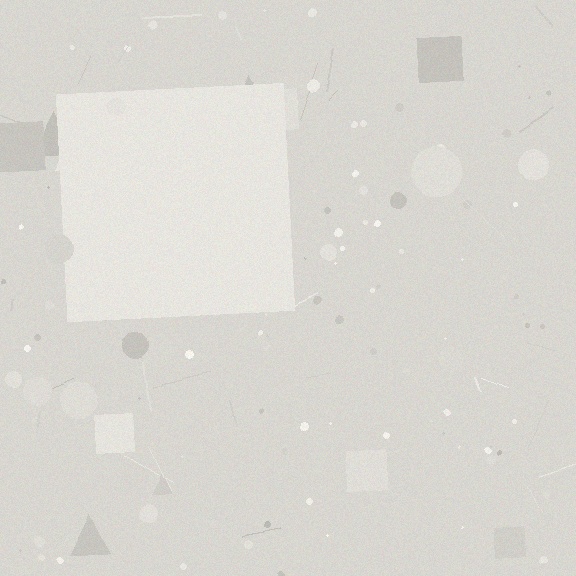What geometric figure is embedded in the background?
A square is embedded in the background.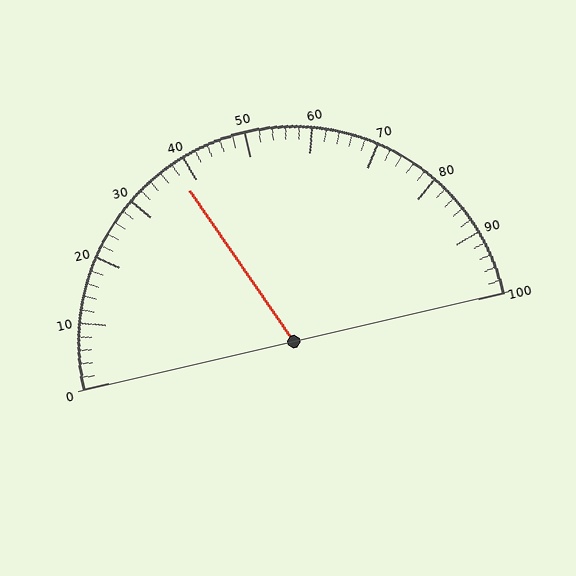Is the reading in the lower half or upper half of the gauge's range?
The reading is in the lower half of the range (0 to 100).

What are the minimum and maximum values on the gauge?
The gauge ranges from 0 to 100.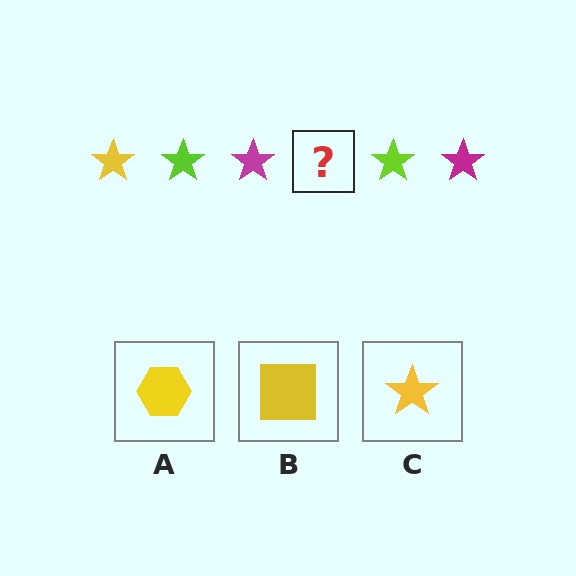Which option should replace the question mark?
Option C.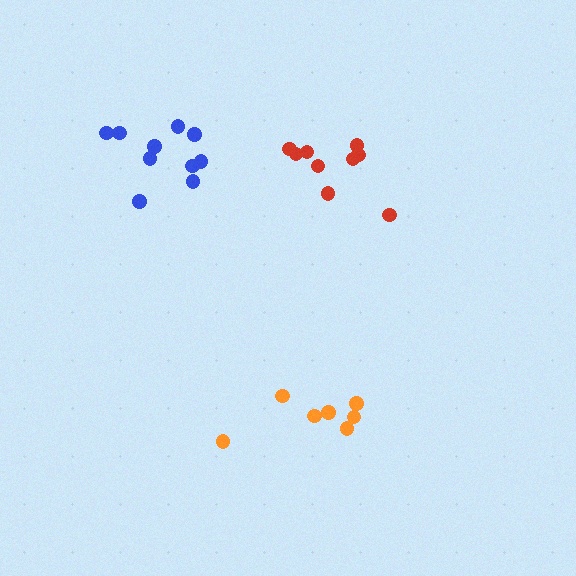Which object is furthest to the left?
The blue cluster is leftmost.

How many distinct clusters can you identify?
There are 3 distinct clusters.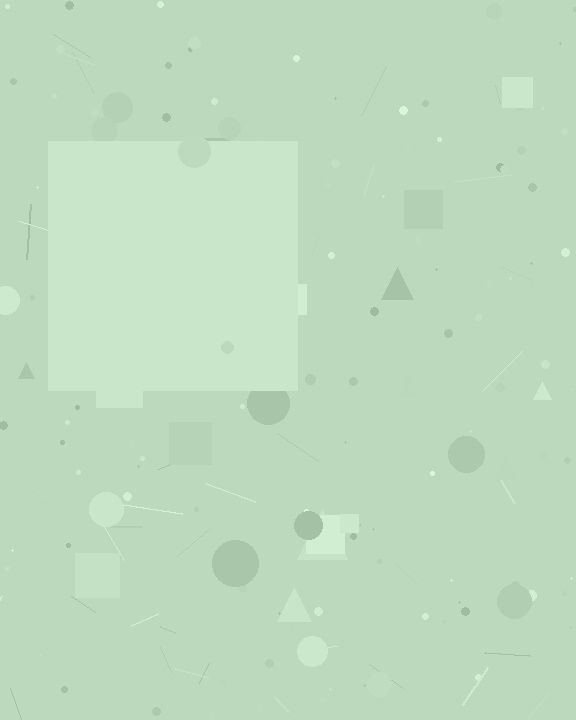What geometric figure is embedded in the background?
A square is embedded in the background.